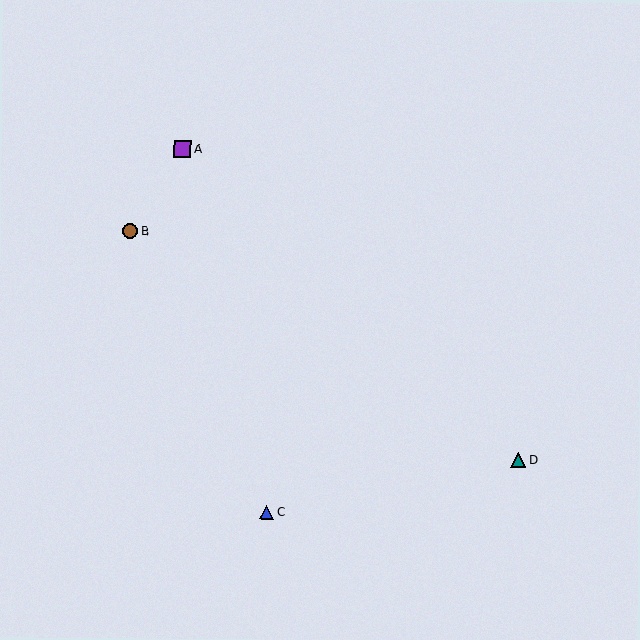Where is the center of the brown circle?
The center of the brown circle is at (130, 231).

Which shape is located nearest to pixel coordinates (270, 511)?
The blue triangle (labeled C) at (267, 512) is nearest to that location.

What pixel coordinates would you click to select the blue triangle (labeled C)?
Click at (267, 512) to select the blue triangle C.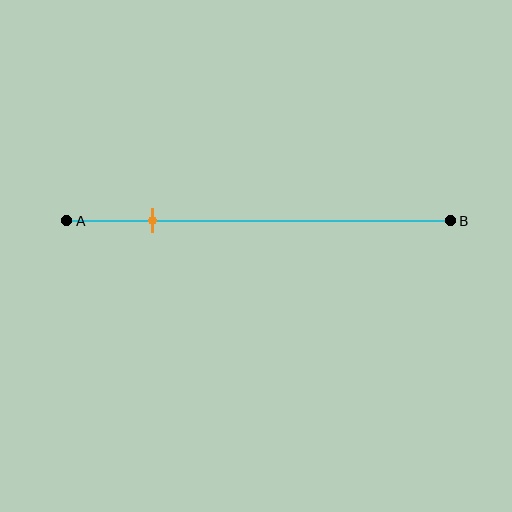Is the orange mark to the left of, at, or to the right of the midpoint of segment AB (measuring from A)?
The orange mark is to the left of the midpoint of segment AB.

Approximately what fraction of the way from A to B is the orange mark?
The orange mark is approximately 20% of the way from A to B.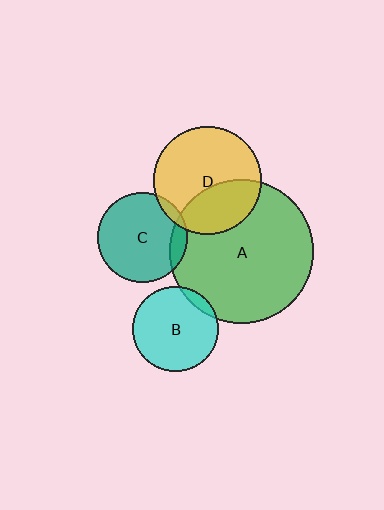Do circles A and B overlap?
Yes.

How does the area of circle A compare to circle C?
Approximately 2.5 times.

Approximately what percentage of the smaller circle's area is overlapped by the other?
Approximately 10%.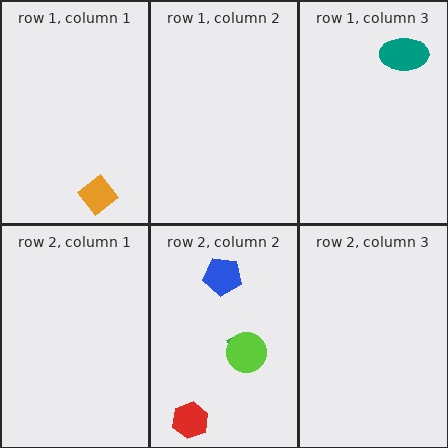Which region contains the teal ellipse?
The row 1, column 3 region.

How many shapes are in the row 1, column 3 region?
1.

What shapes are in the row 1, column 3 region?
The teal ellipse.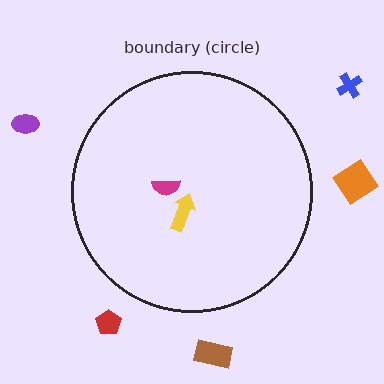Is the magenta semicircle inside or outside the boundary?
Inside.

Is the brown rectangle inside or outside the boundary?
Outside.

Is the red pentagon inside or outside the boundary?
Outside.